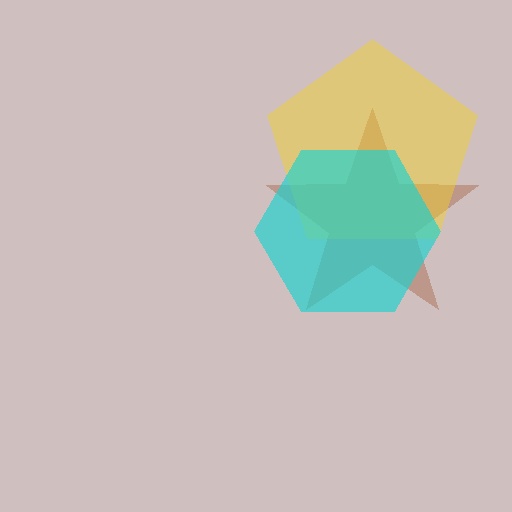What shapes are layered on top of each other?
The layered shapes are: a brown star, a yellow pentagon, a cyan hexagon.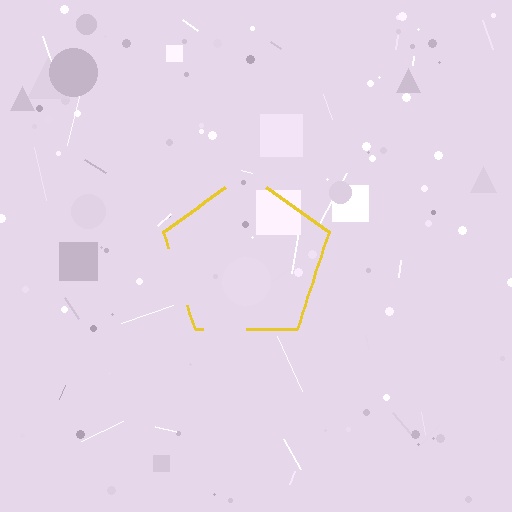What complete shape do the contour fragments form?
The contour fragments form a pentagon.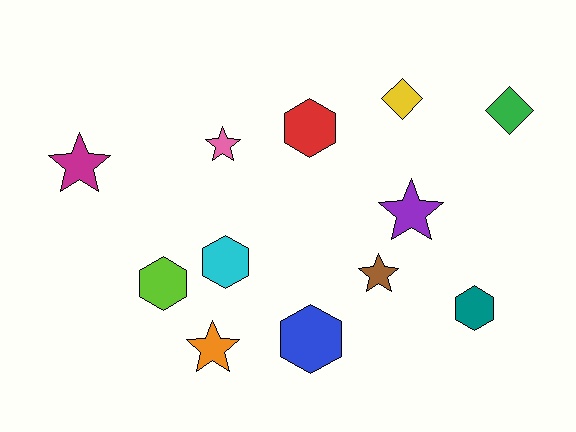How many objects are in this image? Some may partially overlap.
There are 12 objects.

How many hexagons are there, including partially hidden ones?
There are 5 hexagons.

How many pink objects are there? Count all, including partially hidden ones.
There is 1 pink object.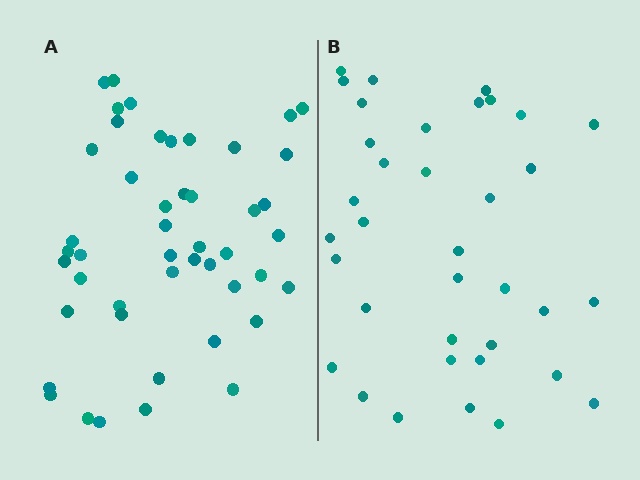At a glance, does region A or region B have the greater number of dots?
Region A (the left region) has more dots.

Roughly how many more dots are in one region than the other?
Region A has roughly 12 or so more dots than region B.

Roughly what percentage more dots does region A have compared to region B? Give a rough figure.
About 30% more.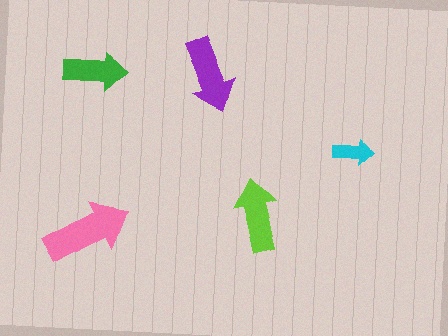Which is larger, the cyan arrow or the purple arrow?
The purple one.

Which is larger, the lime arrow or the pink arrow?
The pink one.